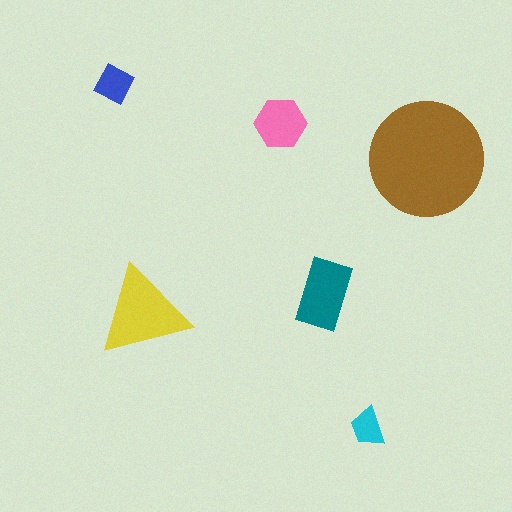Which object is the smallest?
The cyan trapezoid.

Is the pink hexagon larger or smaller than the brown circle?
Smaller.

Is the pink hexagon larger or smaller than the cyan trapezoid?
Larger.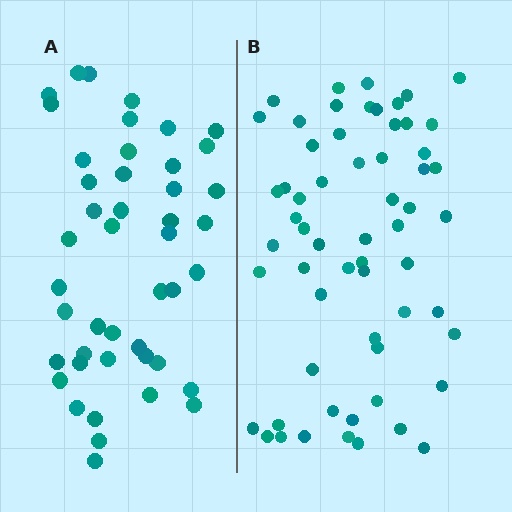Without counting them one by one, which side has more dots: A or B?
Region B (the right region) has more dots.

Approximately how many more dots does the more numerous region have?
Region B has approximately 15 more dots than region A.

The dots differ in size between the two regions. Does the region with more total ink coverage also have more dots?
No. Region A has more total ink coverage because its dots are larger, but region B actually contains more individual dots. Total area can be misleading — the number of items is what matters here.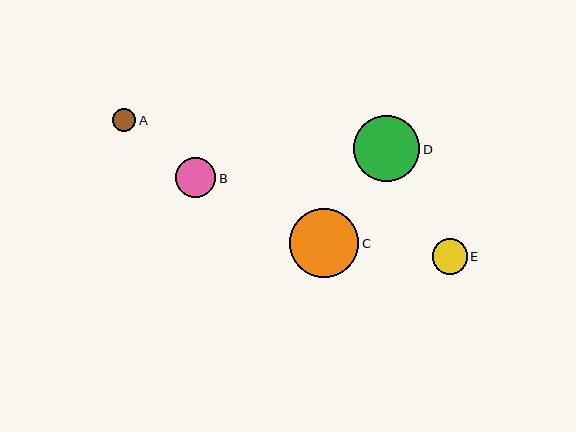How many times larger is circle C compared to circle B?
Circle C is approximately 1.7 times the size of circle B.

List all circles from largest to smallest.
From largest to smallest: C, D, B, E, A.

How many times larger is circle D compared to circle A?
Circle D is approximately 2.9 times the size of circle A.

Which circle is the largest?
Circle C is the largest with a size of approximately 69 pixels.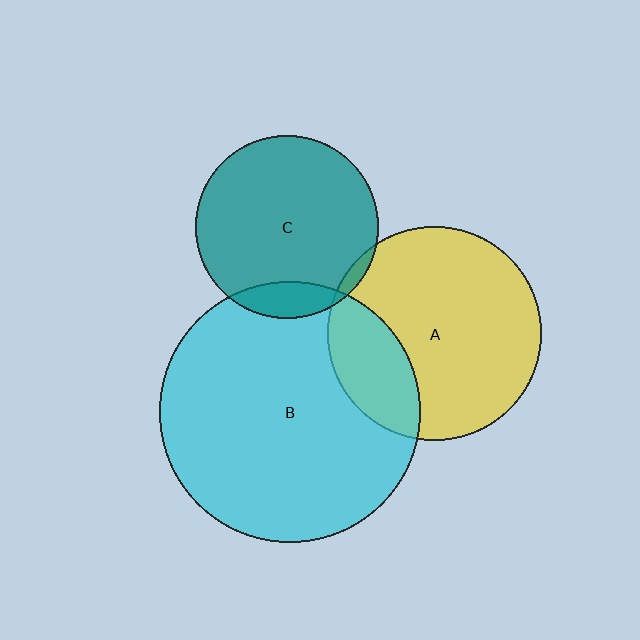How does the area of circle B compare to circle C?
Approximately 2.0 times.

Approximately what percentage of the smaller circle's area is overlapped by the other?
Approximately 10%.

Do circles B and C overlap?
Yes.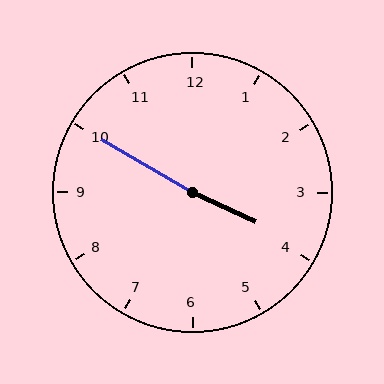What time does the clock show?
3:50.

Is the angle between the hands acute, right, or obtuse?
It is obtuse.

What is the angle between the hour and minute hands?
Approximately 175 degrees.